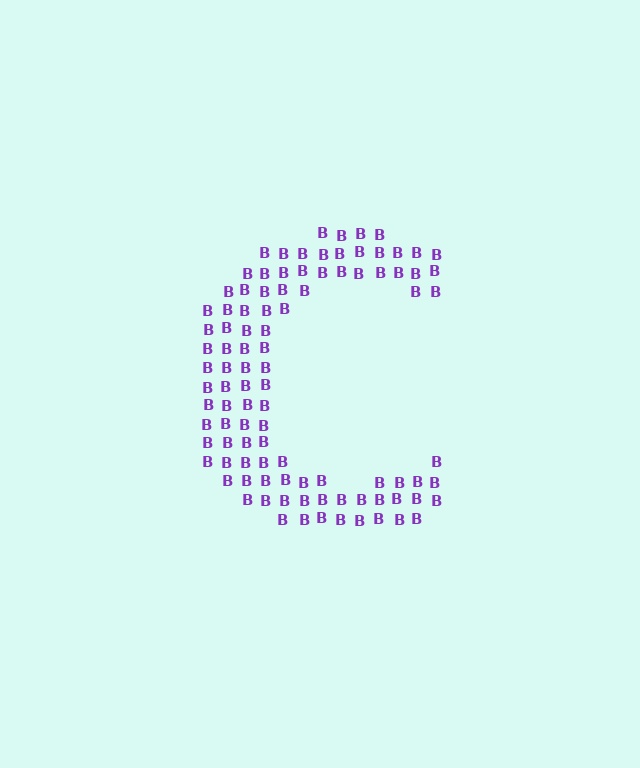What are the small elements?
The small elements are letter B's.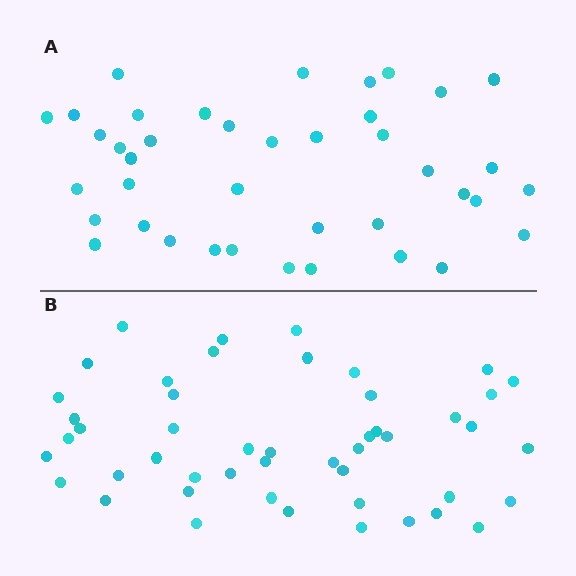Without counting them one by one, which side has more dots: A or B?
Region B (the bottom region) has more dots.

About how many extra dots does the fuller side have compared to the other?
Region B has roughly 8 or so more dots than region A.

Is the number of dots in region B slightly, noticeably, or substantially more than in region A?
Region B has only slightly more — the two regions are fairly close. The ratio is roughly 1.2 to 1.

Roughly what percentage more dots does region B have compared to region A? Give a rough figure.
About 20% more.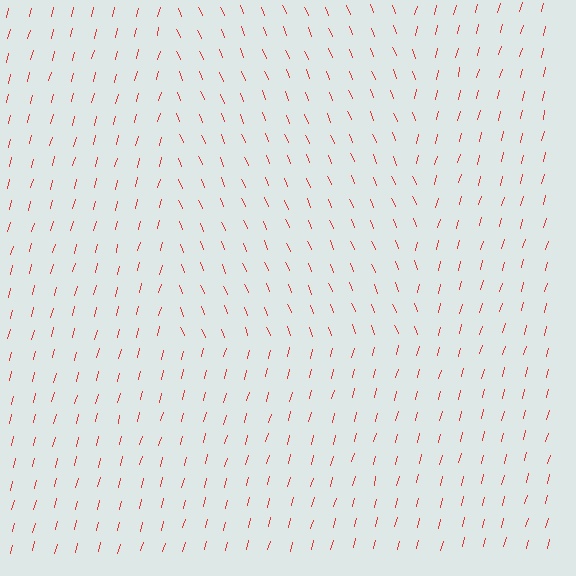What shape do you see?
I see a rectangle.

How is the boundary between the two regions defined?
The boundary is defined purely by a change in line orientation (approximately 37 degrees difference). All lines are the same color and thickness.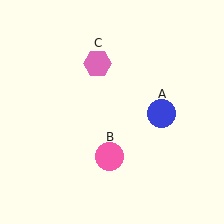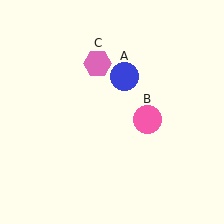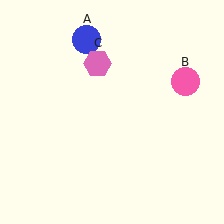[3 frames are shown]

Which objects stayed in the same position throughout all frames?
Pink hexagon (object C) remained stationary.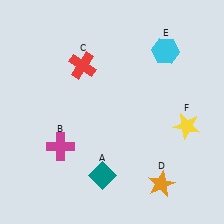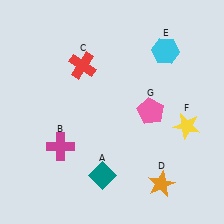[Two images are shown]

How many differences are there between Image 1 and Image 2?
There is 1 difference between the two images.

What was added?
A pink pentagon (G) was added in Image 2.